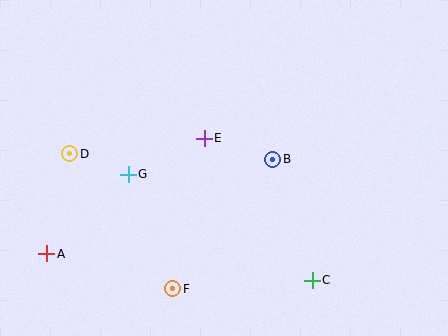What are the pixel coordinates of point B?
Point B is at (273, 159).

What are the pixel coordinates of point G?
Point G is at (128, 174).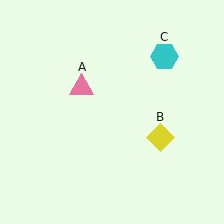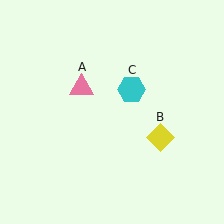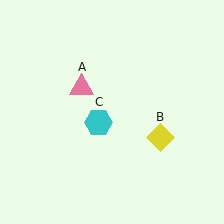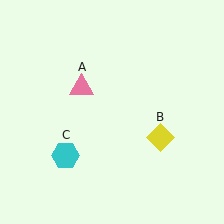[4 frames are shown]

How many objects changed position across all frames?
1 object changed position: cyan hexagon (object C).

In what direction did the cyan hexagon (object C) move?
The cyan hexagon (object C) moved down and to the left.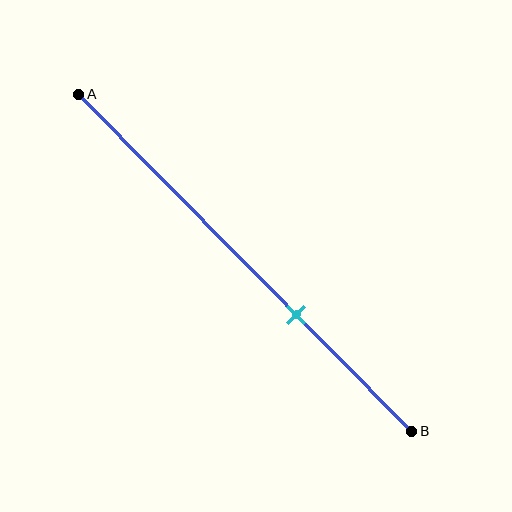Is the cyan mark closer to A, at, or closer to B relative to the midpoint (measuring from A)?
The cyan mark is closer to point B than the midpoint of segment AB.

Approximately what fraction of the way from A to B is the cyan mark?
The cyan mark is approximately 65% of the way from A to B.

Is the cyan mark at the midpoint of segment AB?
No, the mark is at about 65% from A, not at the 50% midpoint.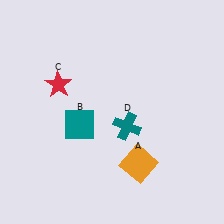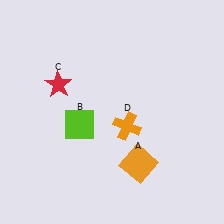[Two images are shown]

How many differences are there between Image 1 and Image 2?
There are 2 differences between the two images.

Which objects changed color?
B changed from teal to lime. D changed from teal to orange.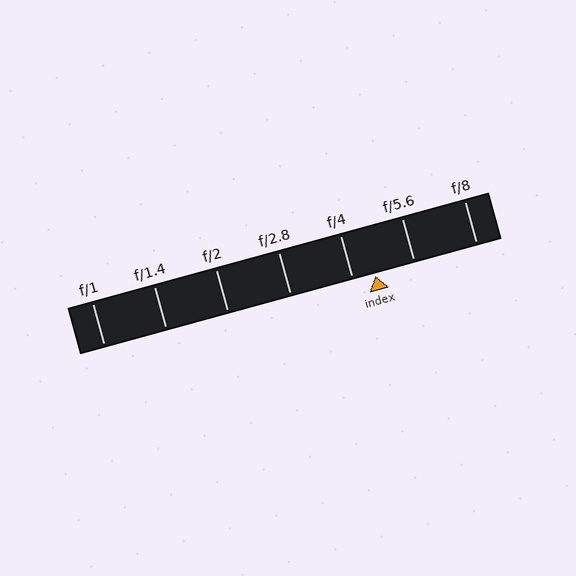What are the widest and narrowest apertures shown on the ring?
The widest aperture shown is f/1 and the narrowest is f/8.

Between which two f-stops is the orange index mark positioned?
The index mark is between f/4 and f/5.6.